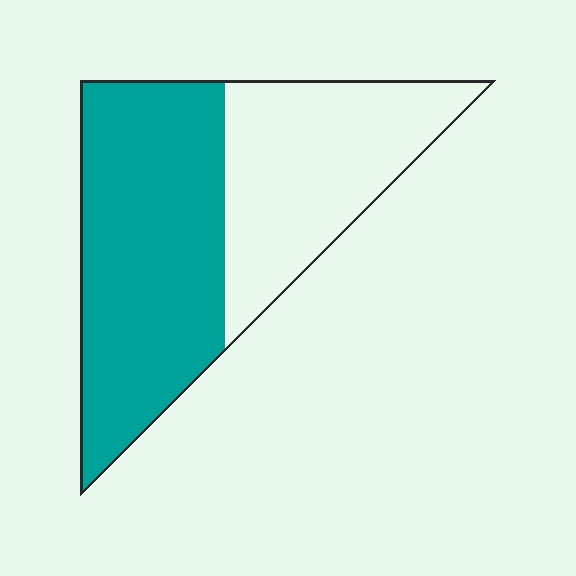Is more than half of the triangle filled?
Yes.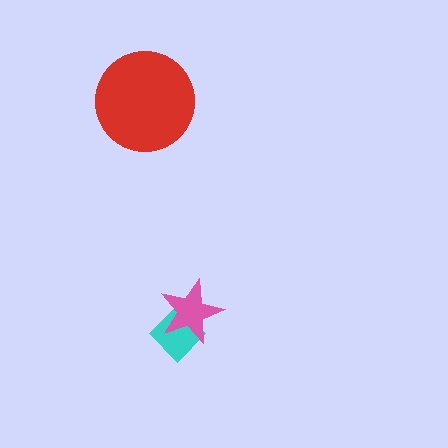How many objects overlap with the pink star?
1 object overlaps with the pink star.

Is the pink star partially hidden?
No, no other shape covers it.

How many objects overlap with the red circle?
0 objects overlap with the red circle.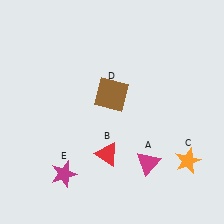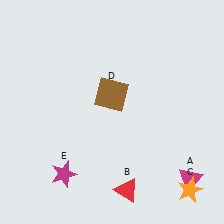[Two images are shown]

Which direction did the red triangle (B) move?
The red triangle (B) moved down.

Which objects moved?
The objects that moved are: the magenta triangle (A), the red triangle (B), the orange star (C).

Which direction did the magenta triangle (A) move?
The magenta triangle (A) moved right.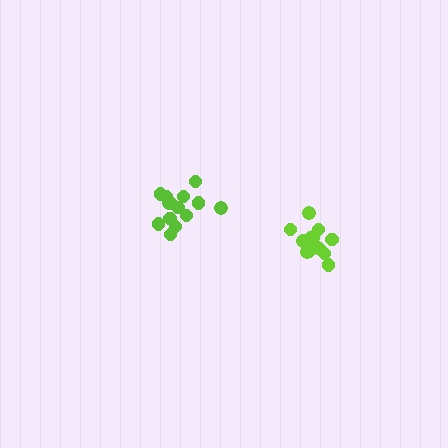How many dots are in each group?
Group 1: 14 dots, Group 2: 13 dots (27 total).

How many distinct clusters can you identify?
There are 2 distinct clusters.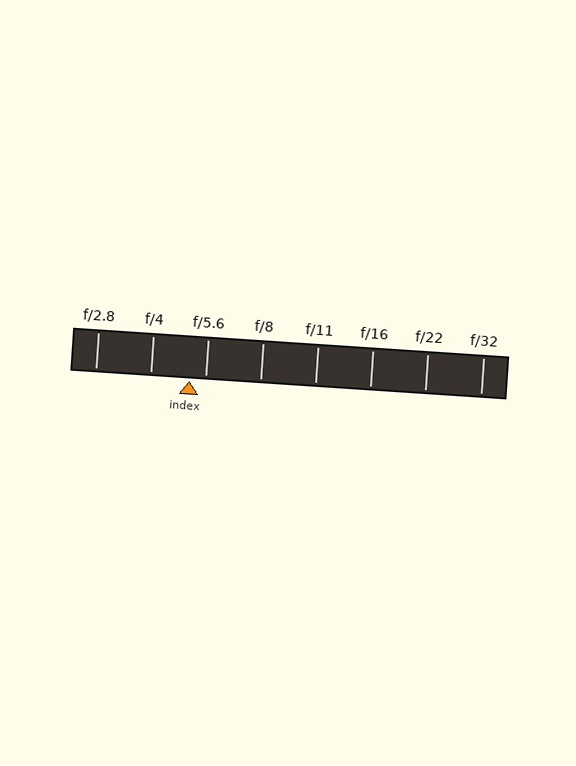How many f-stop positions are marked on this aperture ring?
There are 8 f-stop positions marked.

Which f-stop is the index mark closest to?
The index mark is closest to f/5.6.